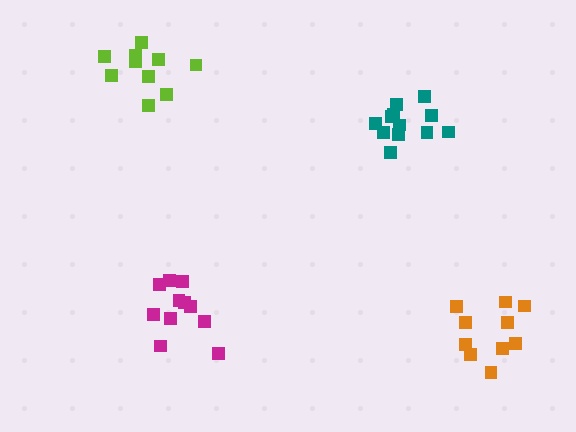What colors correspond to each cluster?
The clusters are colored: orange, teal, lime, magenta.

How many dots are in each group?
Group 1: 10 dots, Group 2: 12 dots, Group 3: 10 dots, Group 4: 11 dots (43 total).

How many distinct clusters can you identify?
There are 4 distinct clusters.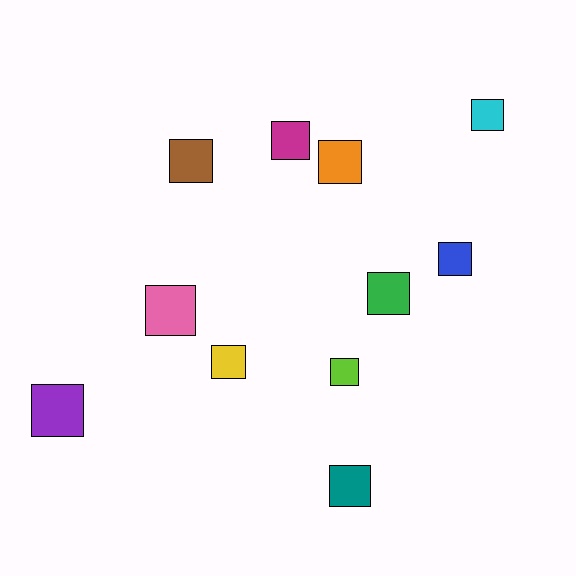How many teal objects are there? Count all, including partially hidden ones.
There is 1 teal object.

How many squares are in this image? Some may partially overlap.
There are 11 squares.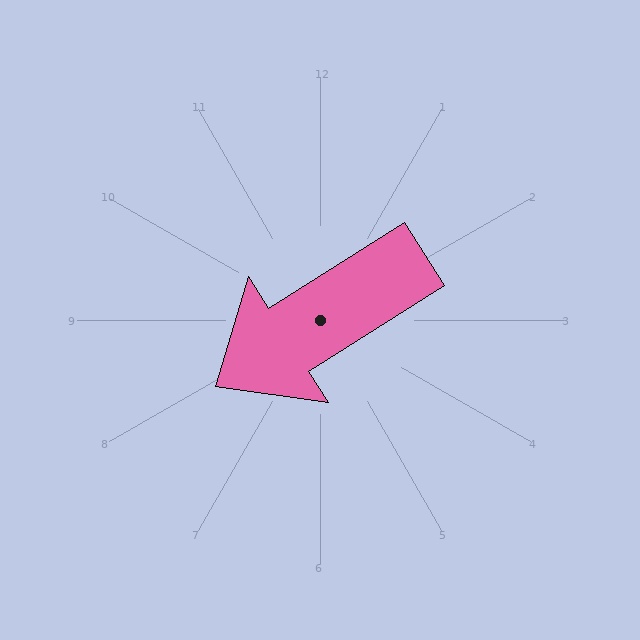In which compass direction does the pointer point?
Southwest.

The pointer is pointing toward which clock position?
Roughly 8 o'clock.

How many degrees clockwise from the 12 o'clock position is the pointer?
Approximately 238 degrees.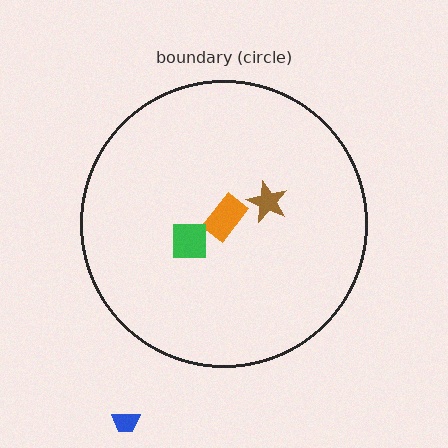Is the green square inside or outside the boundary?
Inside.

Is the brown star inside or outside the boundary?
Inside.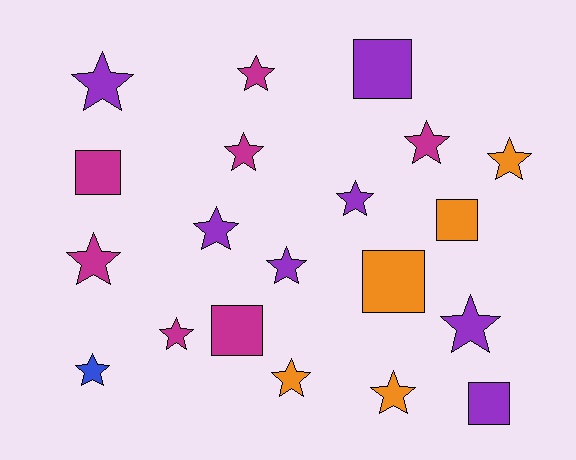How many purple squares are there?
There are 2 purple squares.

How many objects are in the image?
There are 20 objects.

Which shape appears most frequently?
Star, with 14 objects.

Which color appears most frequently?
Magenta, with 7 objects.